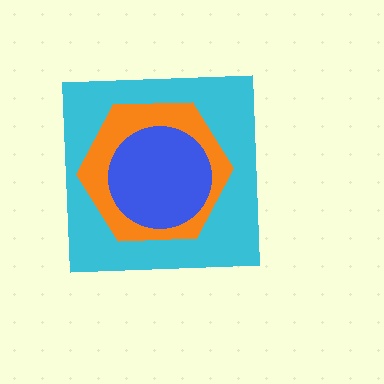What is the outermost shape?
The cyan square.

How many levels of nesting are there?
3.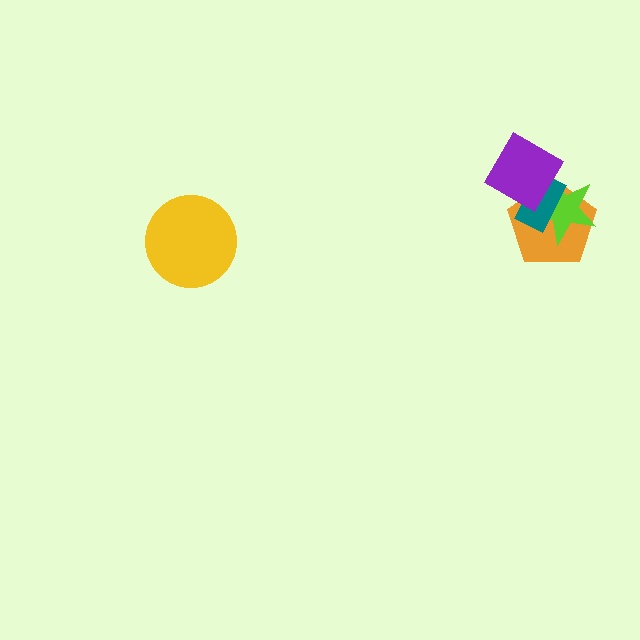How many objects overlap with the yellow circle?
0 objects overlap with the yellow circle.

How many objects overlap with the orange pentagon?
3 objects overlap with the orange pentagon.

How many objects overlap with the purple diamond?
3 objects overlap with the purple diamond.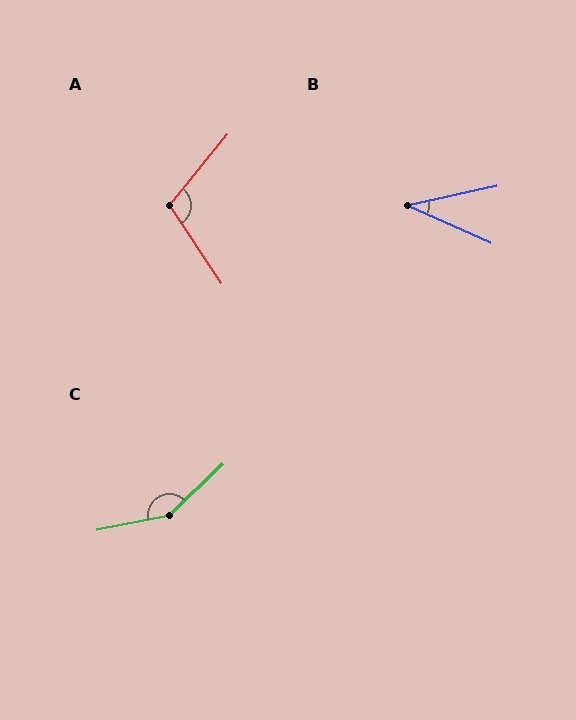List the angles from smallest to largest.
B (37°), A (107°), C (148°).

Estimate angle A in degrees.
Approximately 107 degrees.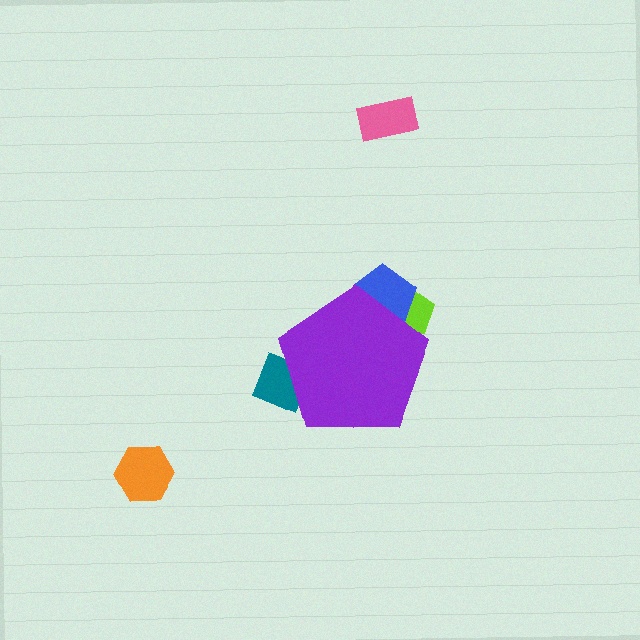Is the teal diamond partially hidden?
Yes, the teal diamond is partially hidden behind the purple pentagon.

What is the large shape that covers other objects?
A purple pentagon.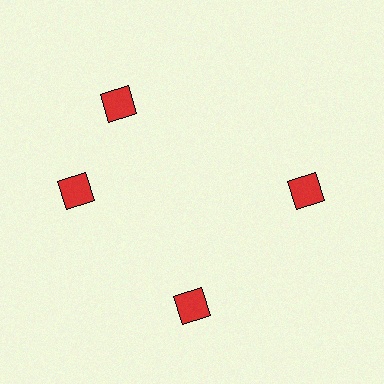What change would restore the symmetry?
The symmetry would be restored by rotating it back into even spacing with its neighbors so that all 4 diamonds sit at equal angles and equal distance from the center.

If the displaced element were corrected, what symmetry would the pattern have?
It would have 4-fold rotational symmetry — the pattern would map onto itself every 90 degrees.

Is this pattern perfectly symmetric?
No. The 4 red diamonds are arranged in a ring, but one element near the 12 o'clock position is rotated out of alignment along the ring, breaking the 4-fold rotational symmetry.